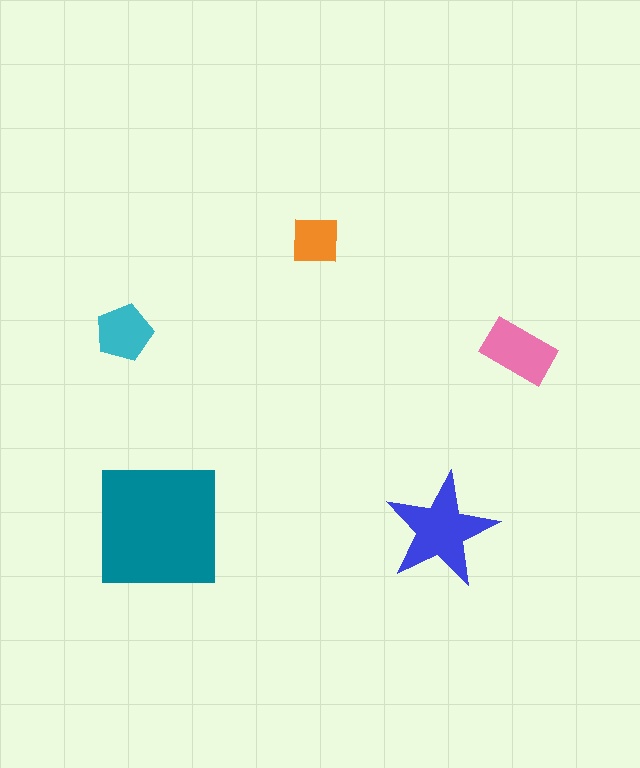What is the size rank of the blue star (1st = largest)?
2nd.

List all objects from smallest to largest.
The orange square, the cyan pentagon, the pink rectangle, the blue star, the teal square.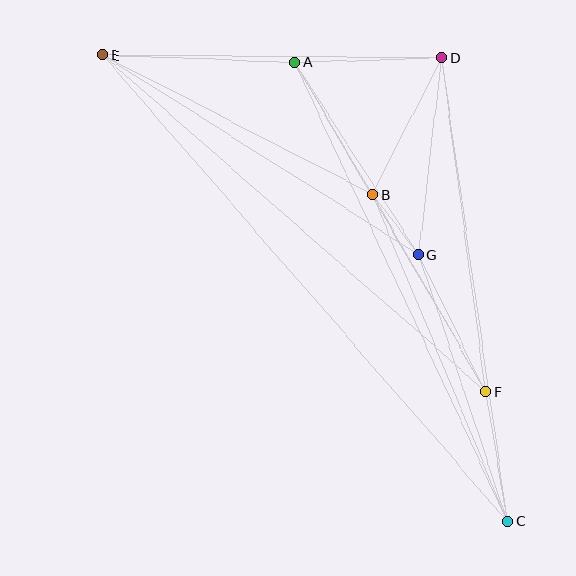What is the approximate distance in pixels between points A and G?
The distance between A and G is approximately 229 pixels.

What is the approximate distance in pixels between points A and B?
The distance between A and B is approximately 154 pixels.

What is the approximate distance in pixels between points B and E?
The distance between B and E is approximately 304 pixels.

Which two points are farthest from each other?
Points C and E are farthest from each other.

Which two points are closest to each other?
Points B and G are closest to each other.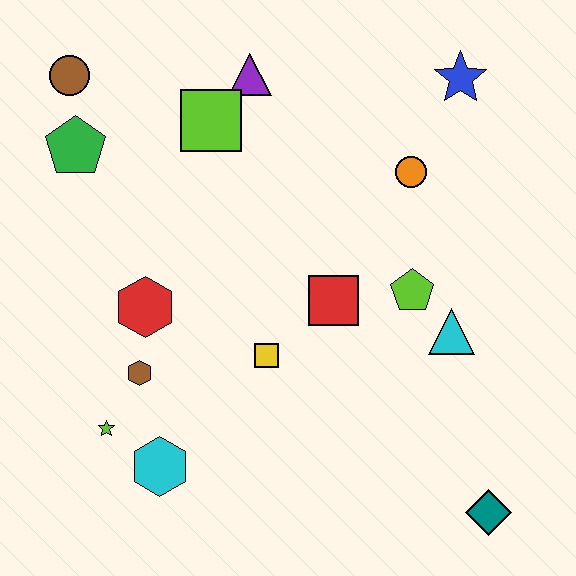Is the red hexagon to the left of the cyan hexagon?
Yes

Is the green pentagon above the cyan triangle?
Yes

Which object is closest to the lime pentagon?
The cyan triangle is closest to the lime pentagon.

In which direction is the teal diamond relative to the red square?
The teal diamond is below the red square.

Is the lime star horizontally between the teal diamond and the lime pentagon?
No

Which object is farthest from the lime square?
The teal diamond is farthest from the lime square.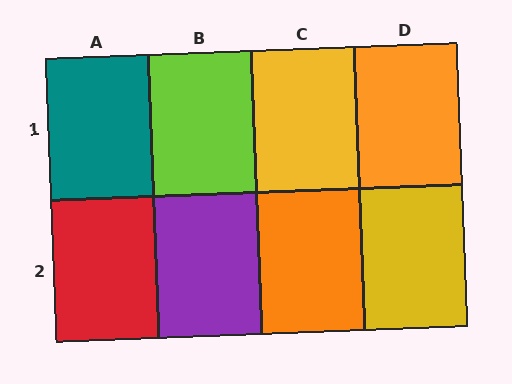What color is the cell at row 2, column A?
Red.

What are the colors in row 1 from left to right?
Teal, lime, yellow, orange.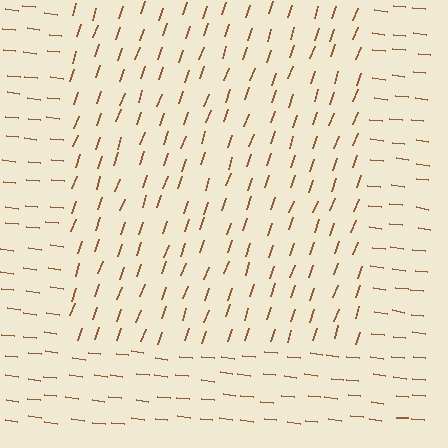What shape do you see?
I see a rectangle.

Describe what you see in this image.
The image is filled with small brown line segments. A rectangle region in the image has lines oriented differently from the surrounding lines, creating a visible texture boundary.